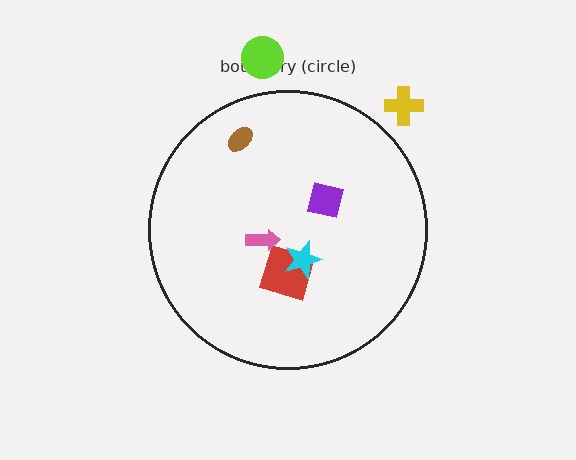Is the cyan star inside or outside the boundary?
Inside.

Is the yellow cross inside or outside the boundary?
Outside.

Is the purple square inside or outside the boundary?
Inside.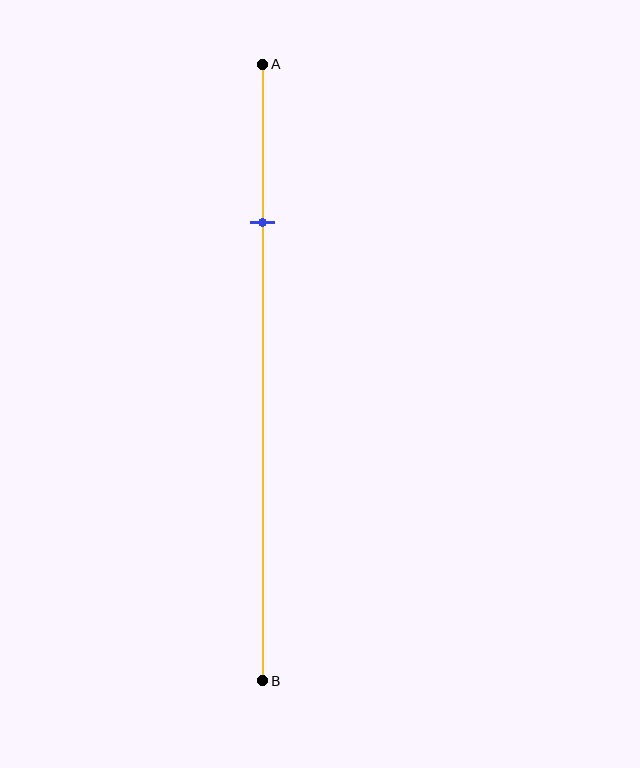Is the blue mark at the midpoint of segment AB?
No, the mark is at about 25% from A, not at the 50% midpoint.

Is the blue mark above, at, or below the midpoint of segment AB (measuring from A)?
The blue mark is above the midpoint of segment AB.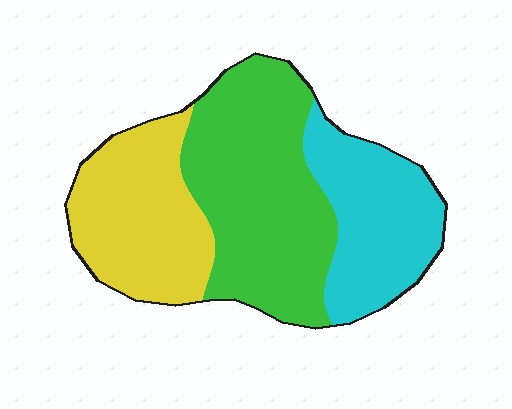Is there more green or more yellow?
Green.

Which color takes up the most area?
Green, at roughly 45%.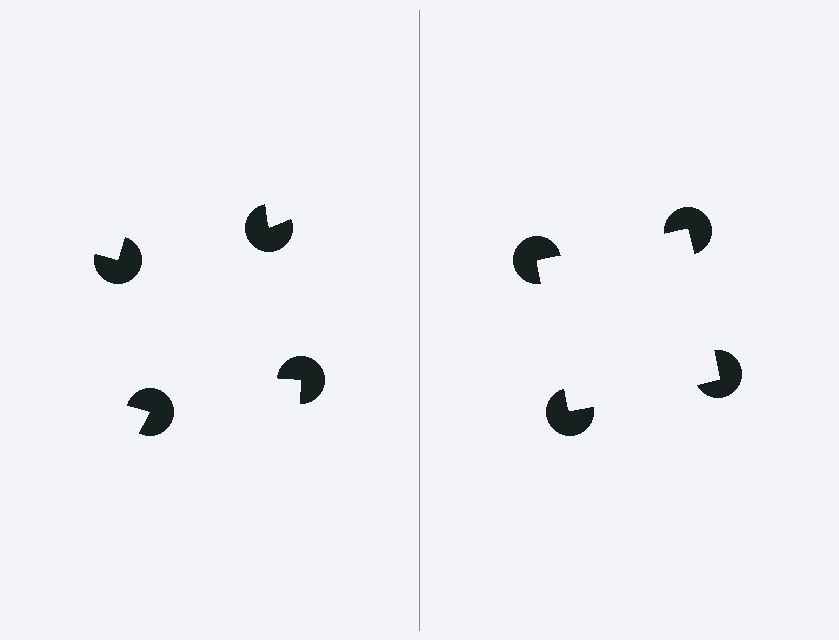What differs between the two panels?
The pac-man discs are positioned identically on both sides; only the wedge orientations differ. On the right they align to a square; on the left they are misaligned.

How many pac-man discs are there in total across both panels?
8 — 4 on each side.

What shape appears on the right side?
An illusory square.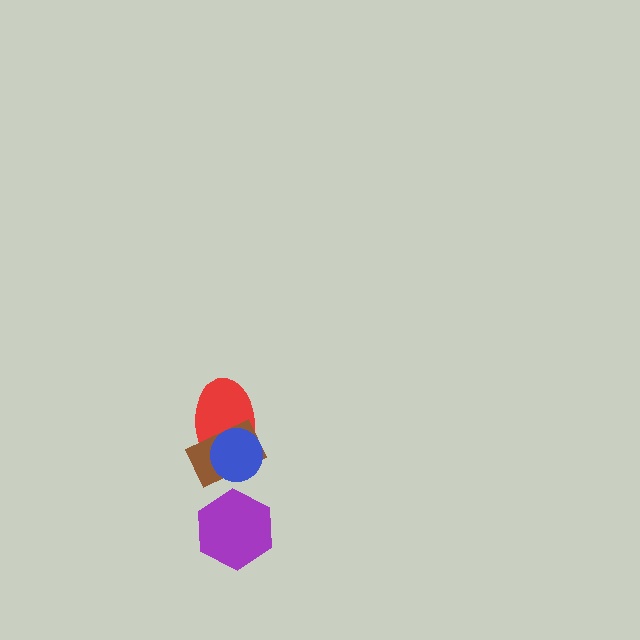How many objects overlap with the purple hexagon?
0 objects overlap with the purple hexagon.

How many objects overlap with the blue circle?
2 objects overlap with the blue circle.